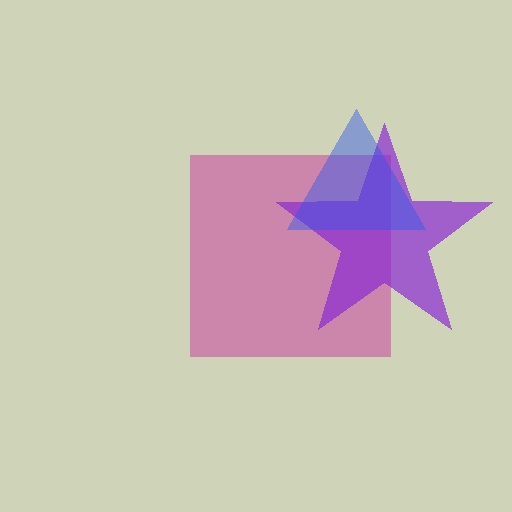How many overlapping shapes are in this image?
There are 3 overlapping shapes in the image.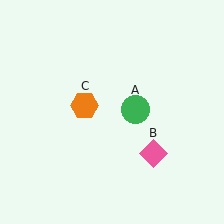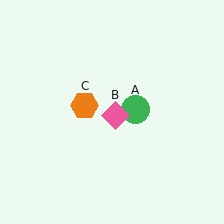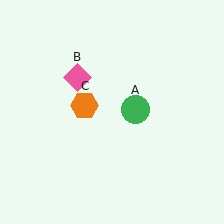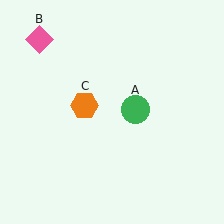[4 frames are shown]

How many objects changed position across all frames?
1 object changed position: pink diamond (object B).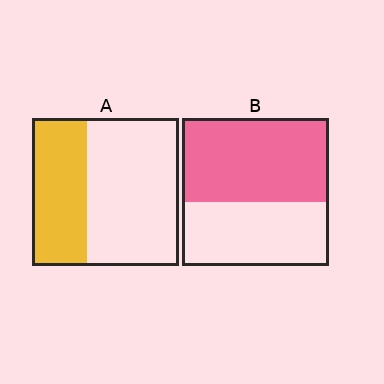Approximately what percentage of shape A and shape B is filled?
A is approximately 35% and B is approximately 55%.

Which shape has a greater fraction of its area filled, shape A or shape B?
Shape B.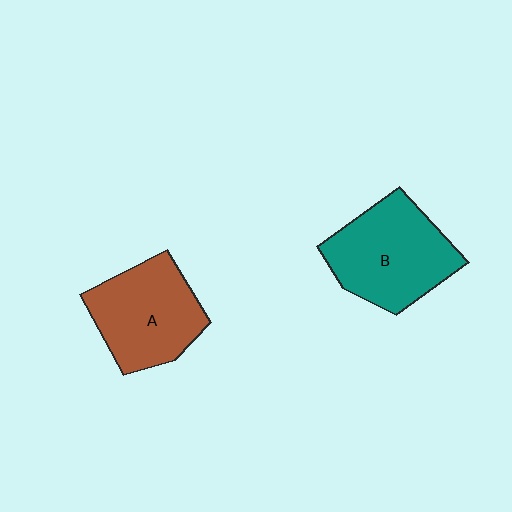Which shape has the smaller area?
Shape A (brown).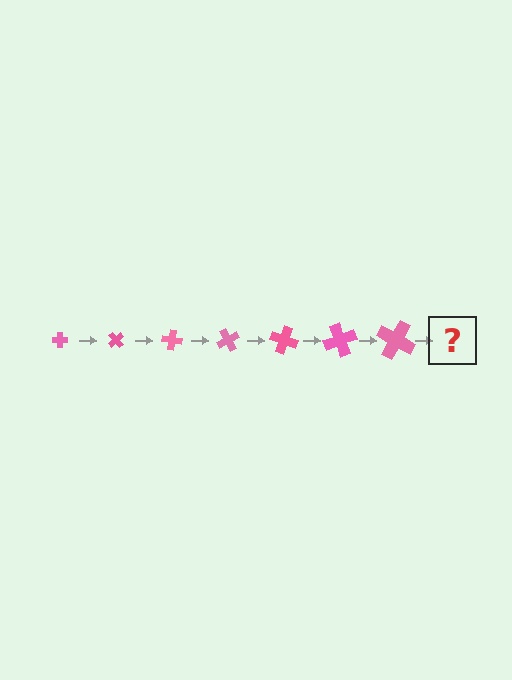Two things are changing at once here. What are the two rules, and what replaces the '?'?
The two rules are that the cross grows larger each step and it rotates 50 degrees each step. The '?' should be a cross, larger than the previous one and rotated 350 degrees from the start.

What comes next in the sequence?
The next element should be a cross, larger than the previous one and rotated 350 degrees from the start.